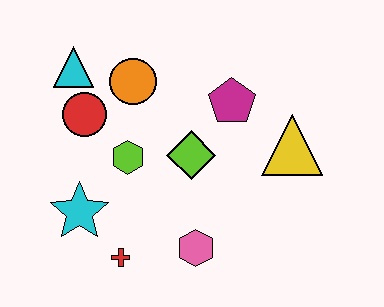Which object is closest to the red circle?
The cyan triangle is closest to the red circle.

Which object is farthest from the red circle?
The yellow triangle is farthest from the red circle.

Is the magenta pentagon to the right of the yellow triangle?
No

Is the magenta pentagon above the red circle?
Yes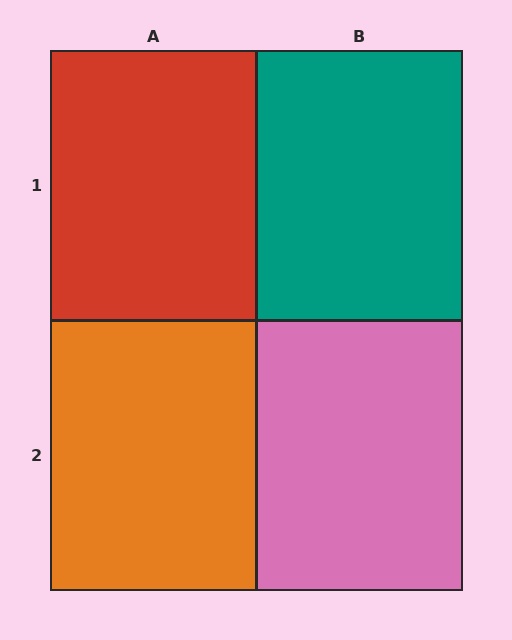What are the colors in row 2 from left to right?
Orange, pink.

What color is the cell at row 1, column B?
Teal.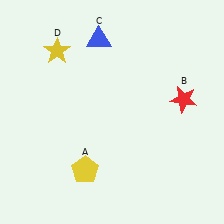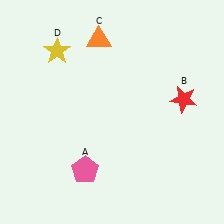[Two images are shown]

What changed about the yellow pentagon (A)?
In Image 1, A is yellow. In Image 2, it changed to pink.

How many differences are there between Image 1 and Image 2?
There are 2 differences between the two images.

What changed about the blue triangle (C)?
In Image 1, C is blue. In Image 2, it changed to orange.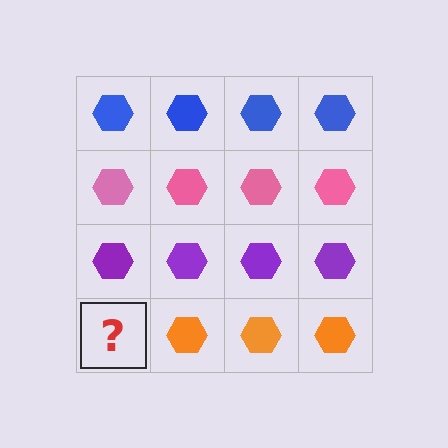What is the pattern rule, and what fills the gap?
The rule is that each row has a consistent color. The gap should be filled with an orange hexagon.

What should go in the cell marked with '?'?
The missing cell should contain an orange hexagon.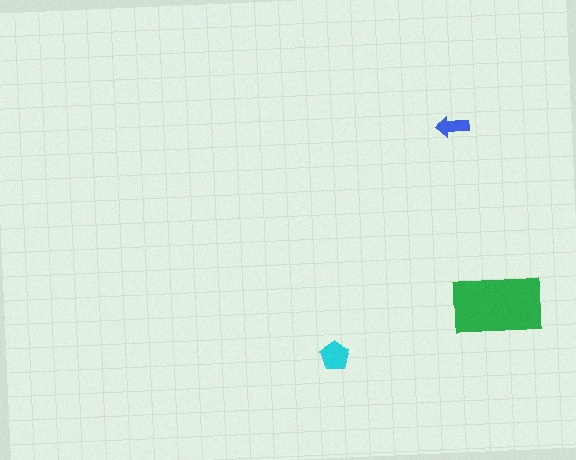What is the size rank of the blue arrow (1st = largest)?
3rd.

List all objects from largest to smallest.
The green rectangle, the cyan pentagon, the blue arrow.